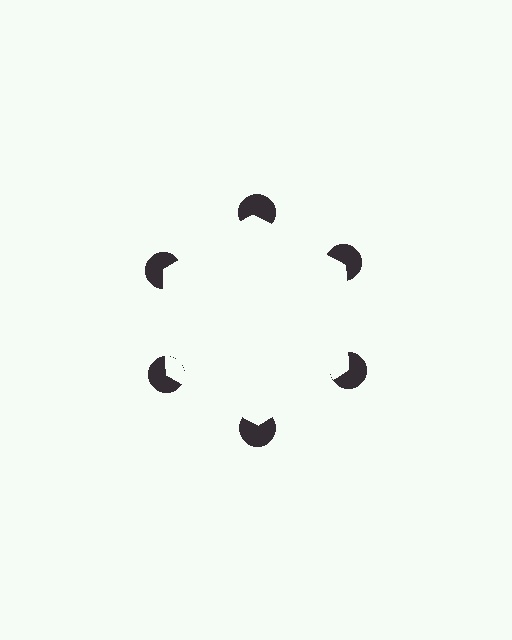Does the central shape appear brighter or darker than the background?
It typically appears slightly brighter than the background, even though no actual brightness change is drawn.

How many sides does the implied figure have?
6 sides.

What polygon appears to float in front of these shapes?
An illusory hexagon — its edges are inferred from the aligned wedge cuts in the pac-man discs, not physically drawn.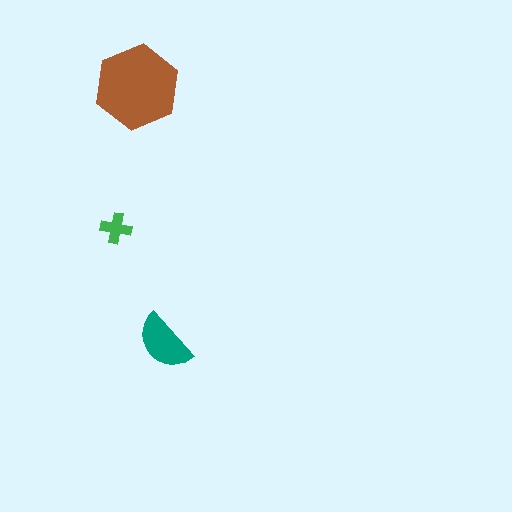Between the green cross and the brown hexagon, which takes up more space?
The brown hexagon.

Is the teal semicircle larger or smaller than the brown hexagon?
Smaller.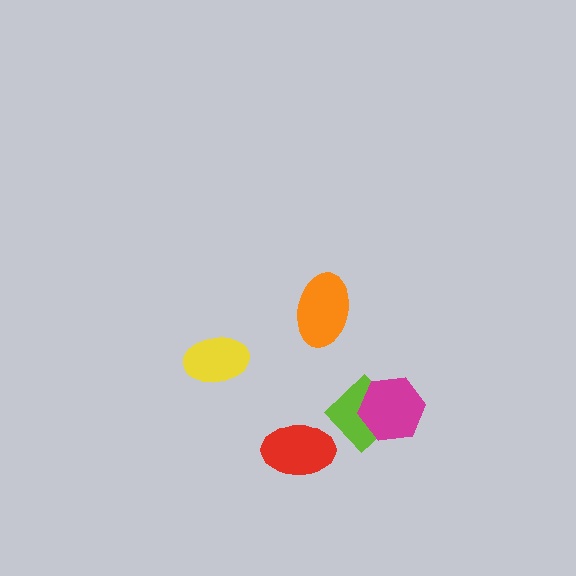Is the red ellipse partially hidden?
No, no other shape covers it.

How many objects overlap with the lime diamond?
1 object overlaps with the lime diamond.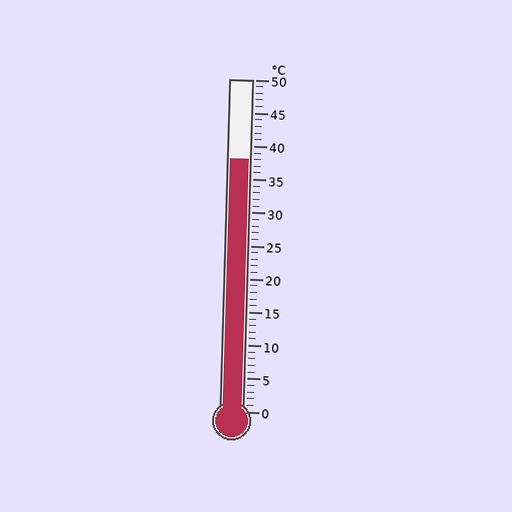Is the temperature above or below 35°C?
The temperature is above 35°C.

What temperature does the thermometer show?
The thermometer shows approximately 38°C.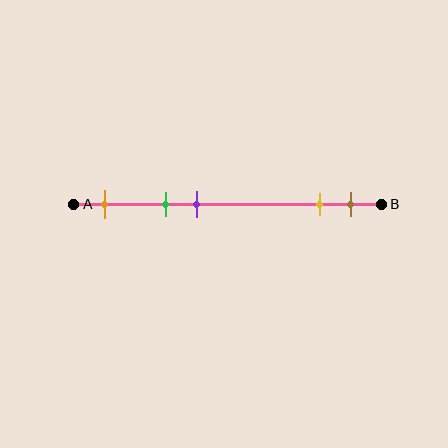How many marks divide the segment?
There are 5 marks dividing the segment.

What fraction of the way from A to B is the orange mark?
The orange mark is approximately 10% (0.1) of the way from A to B.